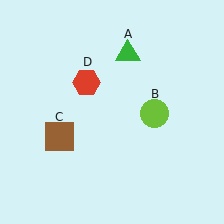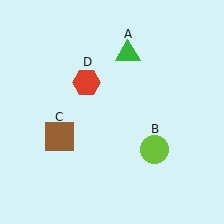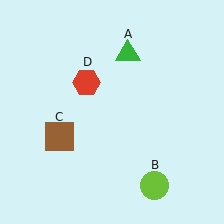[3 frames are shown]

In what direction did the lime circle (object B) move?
The lime circle (object B) moved down.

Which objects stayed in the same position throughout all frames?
Green triangle (object A) and brown square (object C) and red hexagon (object D) remained stationary.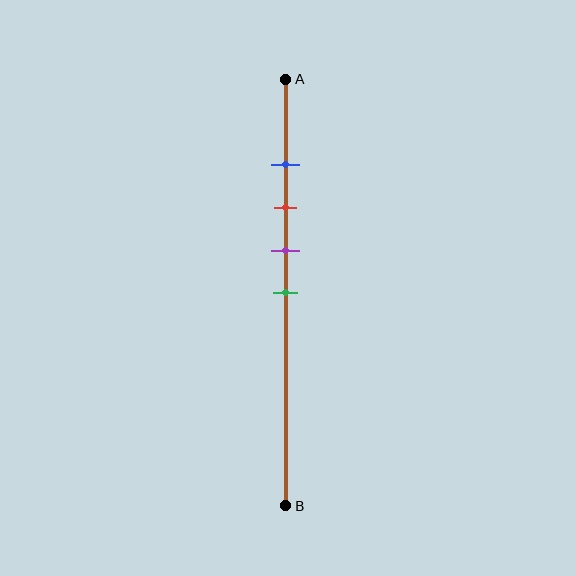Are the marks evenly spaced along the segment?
Yes, the marks are approximately evenly spaced.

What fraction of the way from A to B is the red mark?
The red mark is approximately 30% (0.3) of the way from A to B.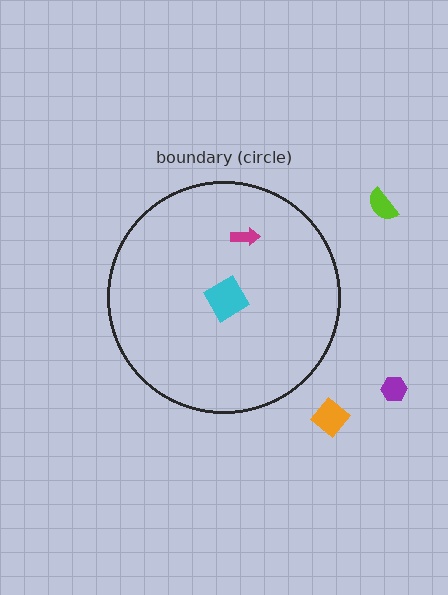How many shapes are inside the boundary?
2 inside, 3 outside.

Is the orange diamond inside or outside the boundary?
Outside.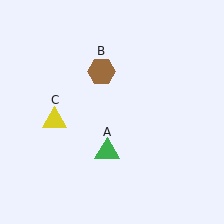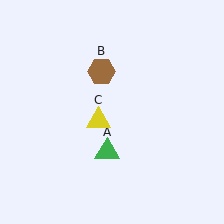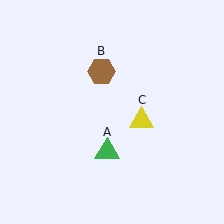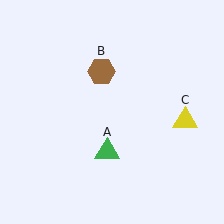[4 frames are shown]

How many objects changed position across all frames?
1 object changed position: yellow triangle (object C).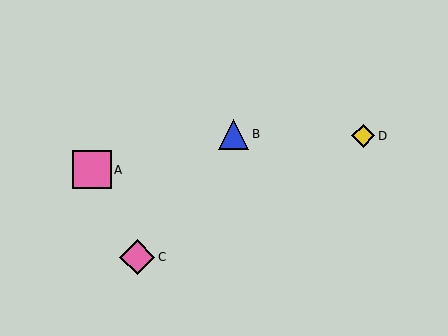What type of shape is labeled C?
Shape C is a pink diamond.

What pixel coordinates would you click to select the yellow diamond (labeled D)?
Click at (363, 136) to select the yellow diamond D.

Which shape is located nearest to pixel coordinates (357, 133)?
The yellow diamond (labeled D) at (363, 136) is nearest to that location.